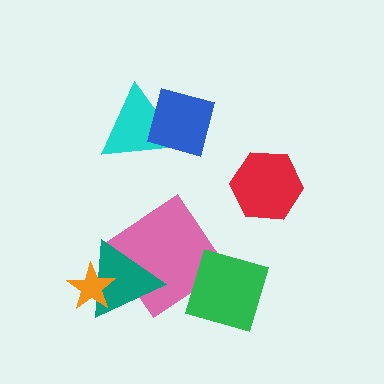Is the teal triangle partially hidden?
Yes, it is partially covered by another shape.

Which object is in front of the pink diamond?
The teal triangle is in front of the pink diamond.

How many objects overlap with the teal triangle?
2 objects overlap with the teal triangle.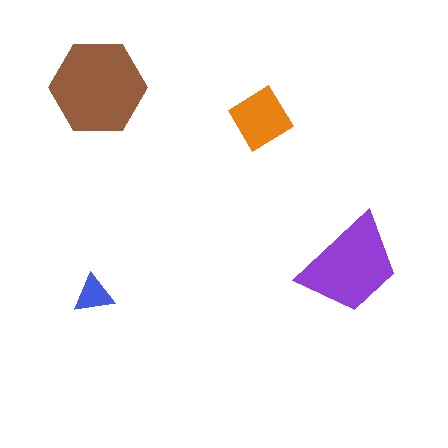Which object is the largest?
The brown hexagon.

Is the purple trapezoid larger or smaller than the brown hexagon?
Smaller.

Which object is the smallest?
The blue triangle.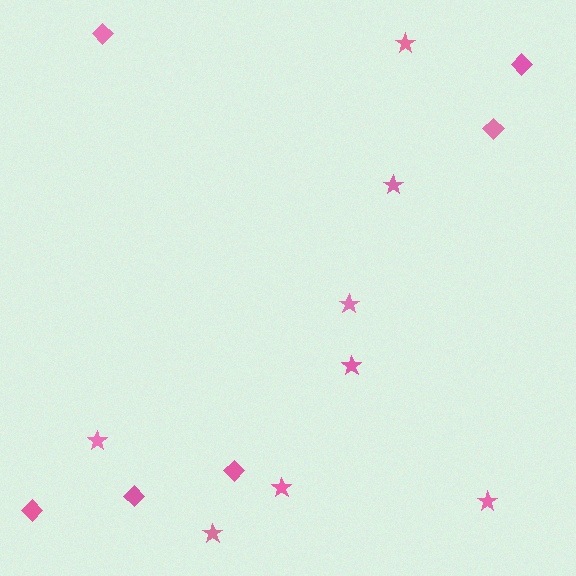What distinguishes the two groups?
There are 2 groups: one group of diamonds (6) and one group of stars (8).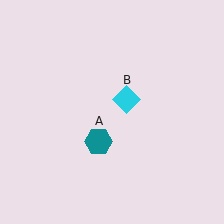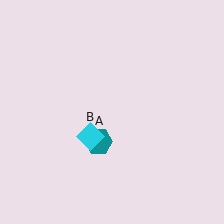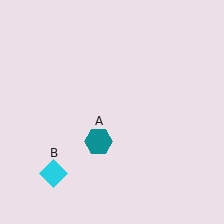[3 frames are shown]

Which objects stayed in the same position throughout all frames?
Teal hexagon (object A) remained stationary.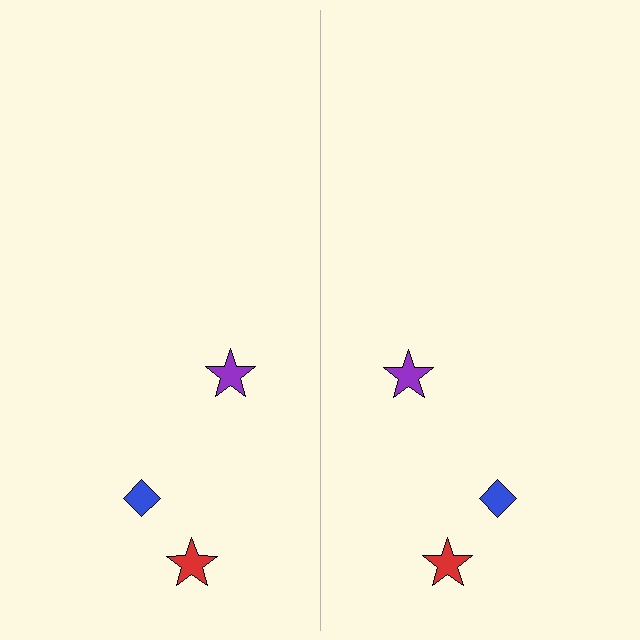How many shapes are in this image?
There are 6 shapes in this image.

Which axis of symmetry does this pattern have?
The pattern has a vertical axis of symmetry running through the center of the image.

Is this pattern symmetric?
Yes, this pattern has bilateral (reflection) symmetry.